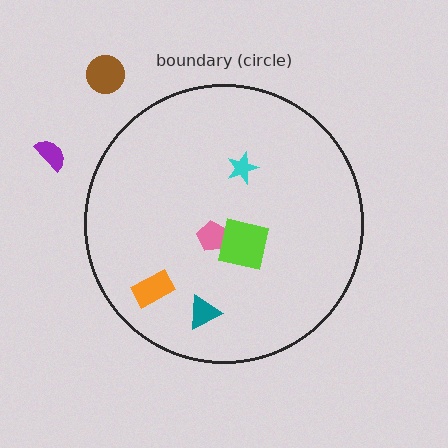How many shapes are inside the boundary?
5 inside, 2 outside.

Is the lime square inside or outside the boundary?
Inside.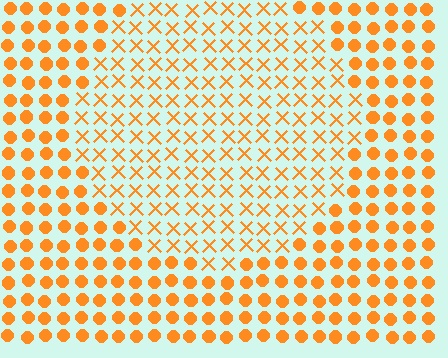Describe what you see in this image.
The image is filled with small orange elements arranged in a uniform grid. A circle-shaped region contains X marks, while the surrounding area contains circles. The boundary is defined purely by the change in element shape.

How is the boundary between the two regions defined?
The boundary is defined by a change in element shape: X marks inside vs. circles outside. All elements share the same color and spacing.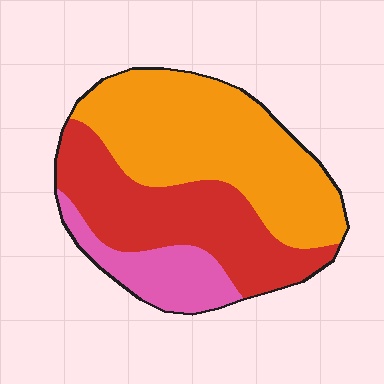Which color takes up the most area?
Orange, at roughly 50%.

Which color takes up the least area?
Pink, at roughly 15%.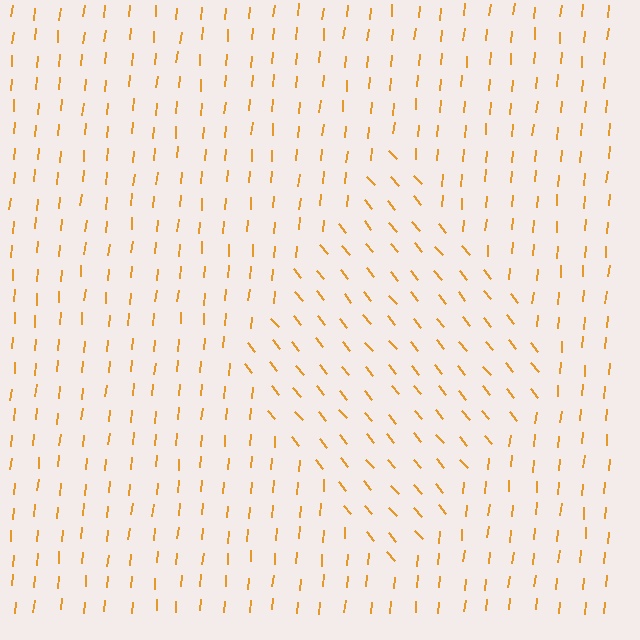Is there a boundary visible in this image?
Yes, there is a texture boundary formed by a change in line orientation.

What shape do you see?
I see a diamond.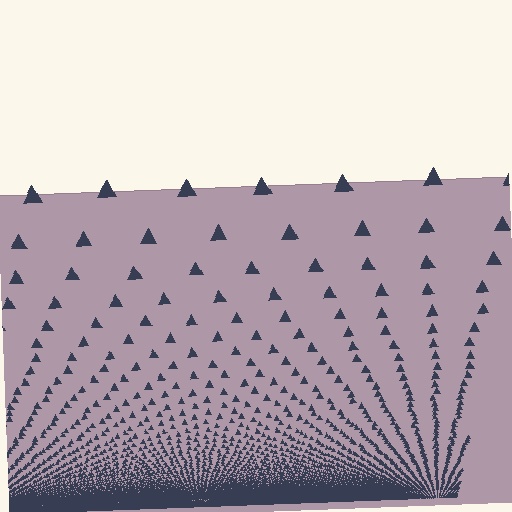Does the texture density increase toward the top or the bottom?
Density increases toward the bottom.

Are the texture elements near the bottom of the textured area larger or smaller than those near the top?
Smaller. The gradient is inverted — elements near the bottom are smaller and denser.